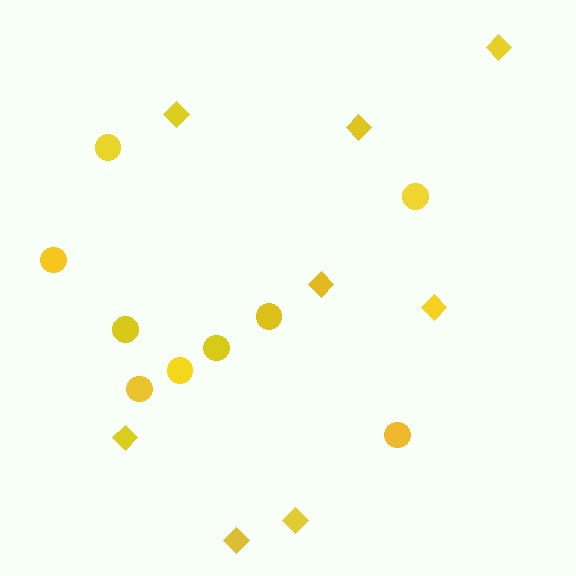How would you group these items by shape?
There are 2 groups: one group of diamonds (8) and one group of circles (9).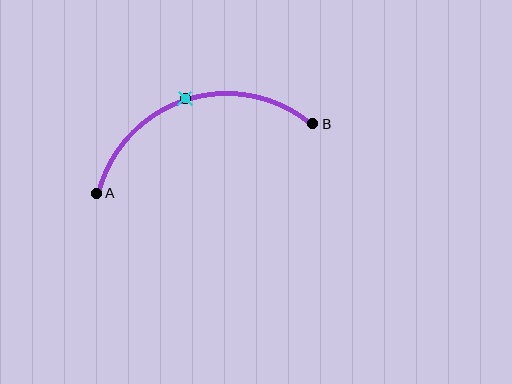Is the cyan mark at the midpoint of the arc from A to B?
Yes. The cyan mark lies on the arc at equal arc-length from both A and B — it is the arc midpoint.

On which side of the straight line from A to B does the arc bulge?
The arc bulges above the straight line connecting A and B.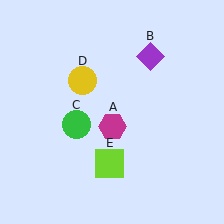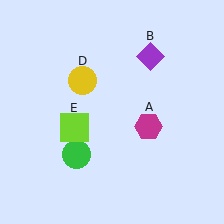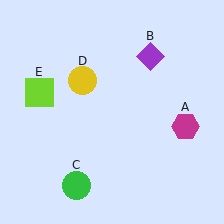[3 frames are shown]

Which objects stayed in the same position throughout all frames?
Purple diamond (object B) and yellow circle (object D) remained stationary.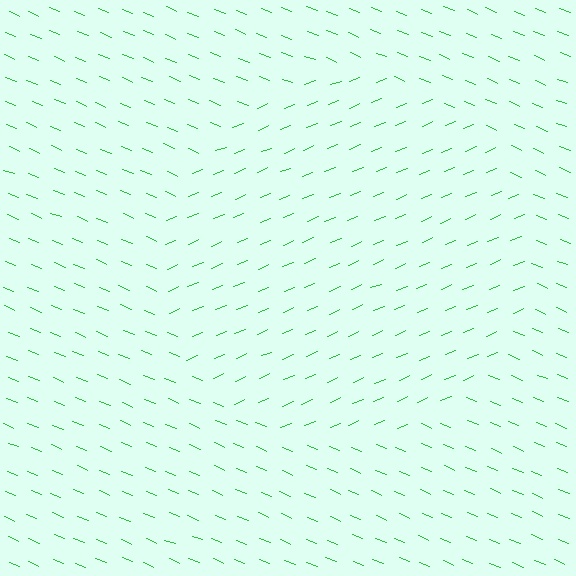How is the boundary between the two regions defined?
The boundary is defined purely by a change in line orientation (approximately 45 degrees difference). All lines are the same color and thickness.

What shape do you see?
I see a circle.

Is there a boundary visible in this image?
Yes, there is a texture boundary formed by a change in line orientation.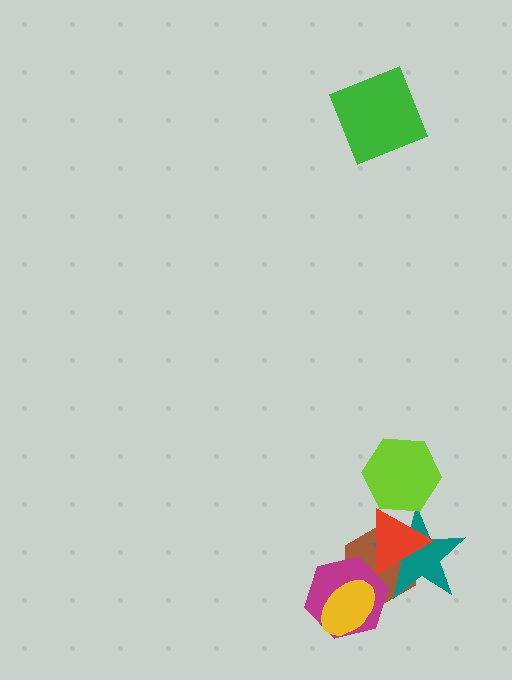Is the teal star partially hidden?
Yes, it is partially covered by another shape.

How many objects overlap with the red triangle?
3 objects overlap with the red triangle.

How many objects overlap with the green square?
0 objects overlap with the green square.